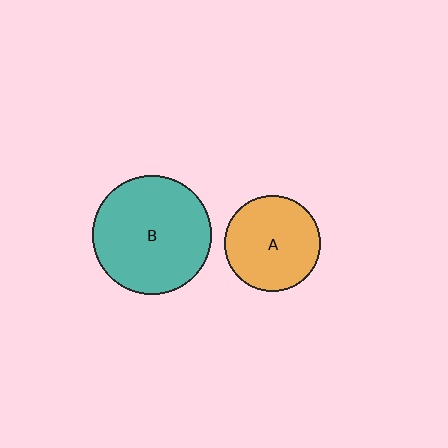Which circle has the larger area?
Circle B (teal).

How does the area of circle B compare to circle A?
Approximately 1.5 times.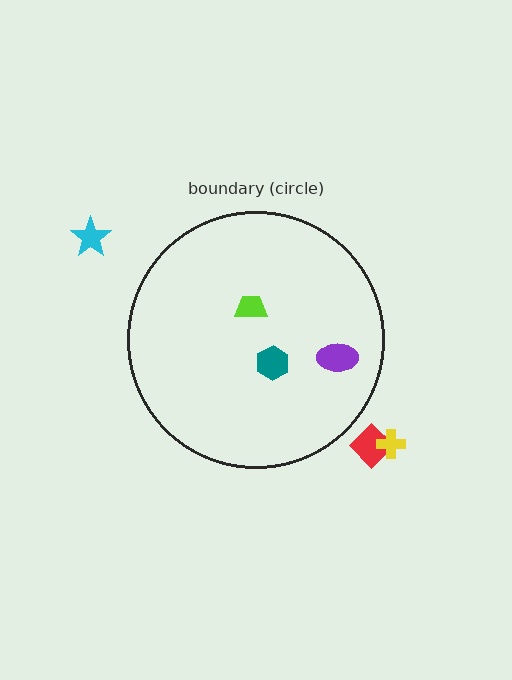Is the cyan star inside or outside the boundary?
Outside.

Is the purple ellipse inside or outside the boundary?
Inside.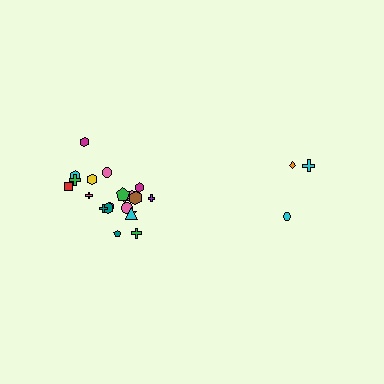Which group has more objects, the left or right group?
The left group.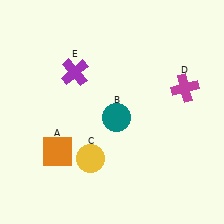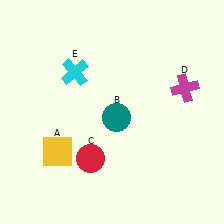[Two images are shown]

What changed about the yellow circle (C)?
In Image 1, C is yellow. In Image 2, it changed to red.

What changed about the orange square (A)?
In Image 1, A is orange. In Image 2, it changed to yellow.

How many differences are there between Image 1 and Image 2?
There are 3 differences between the two images.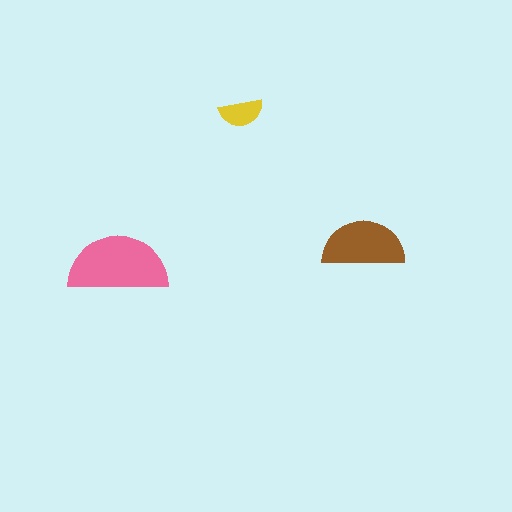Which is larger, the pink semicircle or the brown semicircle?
The pink one.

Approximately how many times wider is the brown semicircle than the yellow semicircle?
About 2 times wider.